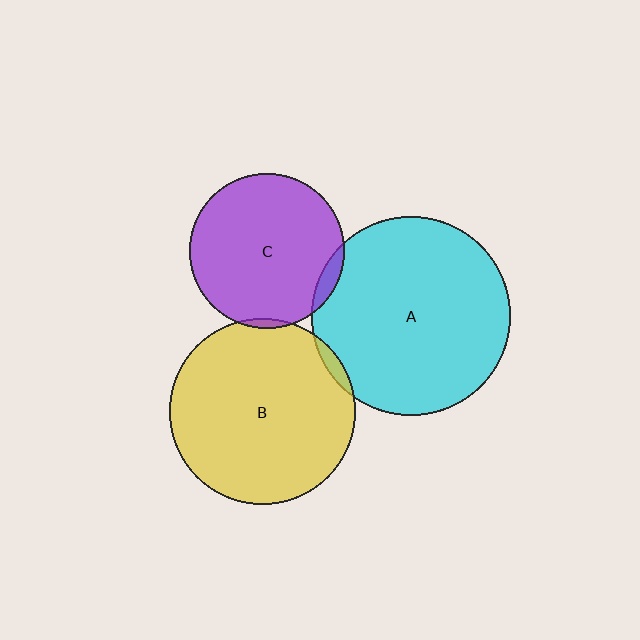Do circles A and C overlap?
Yes.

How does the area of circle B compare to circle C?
Approximately 1.4 times.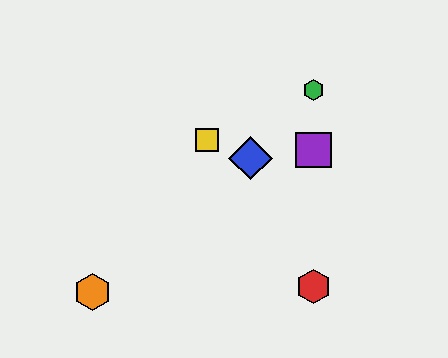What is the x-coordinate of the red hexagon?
The red hexagon is at x≈314.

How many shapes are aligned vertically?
3 shapes (the red hexagon, the green hexagon, the purple square) are aligned vertically.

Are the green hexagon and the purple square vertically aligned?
Yes, both are at x≈314.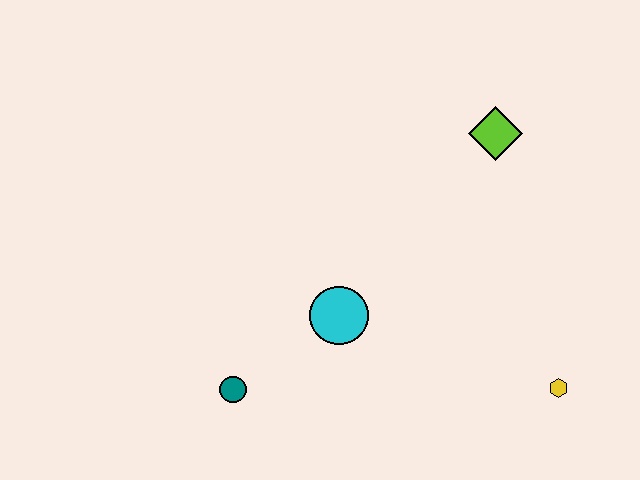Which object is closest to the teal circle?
The cyan circle is closest to the teal circle.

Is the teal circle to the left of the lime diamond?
Yes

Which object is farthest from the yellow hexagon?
The teal circle is farthest from the yellow hexagon.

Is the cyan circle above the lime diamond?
No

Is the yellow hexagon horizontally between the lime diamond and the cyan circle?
No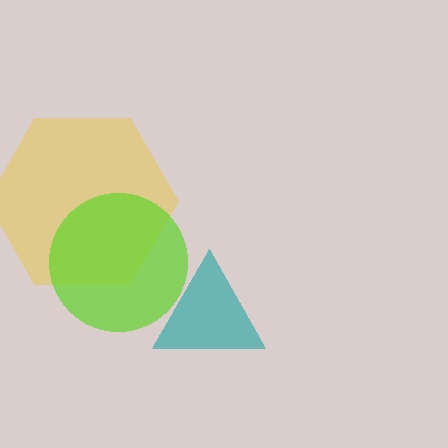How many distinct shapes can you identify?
There are 3 distinct shapes: a teal triangle, a yellow hexagon, a lime circle.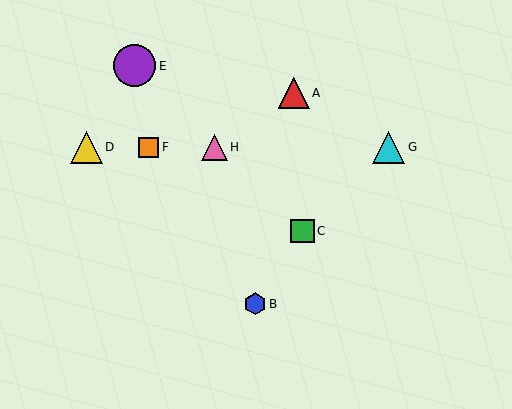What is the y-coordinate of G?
Object G is at y≈147.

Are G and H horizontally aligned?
Yes, both are at y≈147.